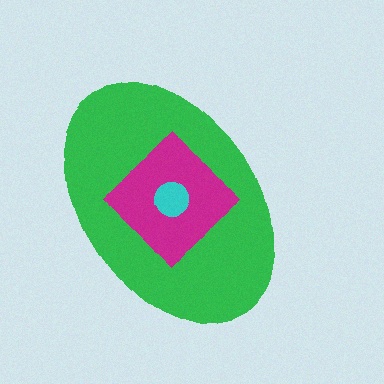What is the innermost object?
The cyan circle.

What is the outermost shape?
The green ellipse.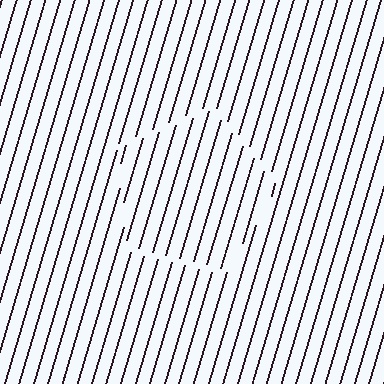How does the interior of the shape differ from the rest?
The interior of the shape contains the same grating, shifted by half a period — the contour is defined by the phase discontinuity where line-ends from the inner and outer gratings abut.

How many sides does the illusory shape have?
5 sides — the line-ends trace a pentagon.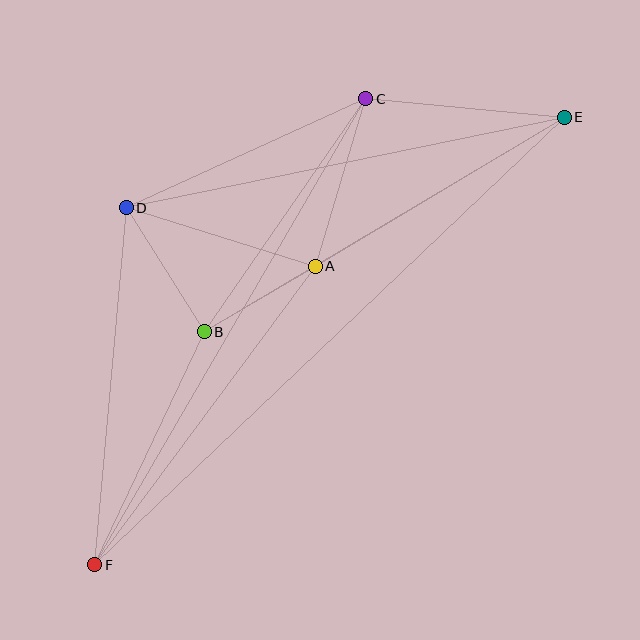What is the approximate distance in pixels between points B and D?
The distance between B and D is approximately 147 pixels.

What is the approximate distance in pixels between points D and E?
The distance between D and E is approximately 447 pixels.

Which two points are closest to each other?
Points A and B are closest to each other.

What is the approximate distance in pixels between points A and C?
The distance between A and C is approximately 175 pixels.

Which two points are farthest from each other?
Points E and F are farthest from each other.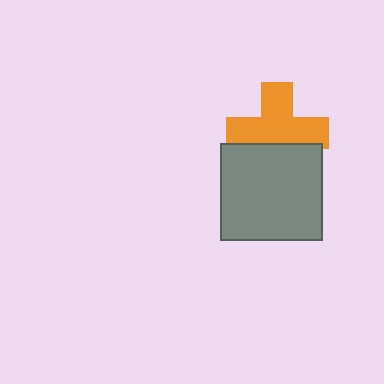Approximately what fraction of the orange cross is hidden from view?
Roughly 31% of the orange cross is hidden behind the gray rectangle.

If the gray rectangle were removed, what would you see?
You would see the complete orange cross.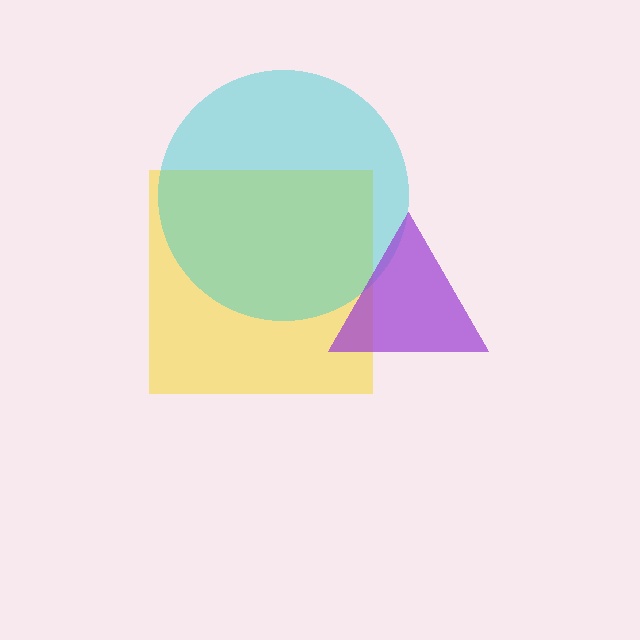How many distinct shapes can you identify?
There are 3 distinct shapes: a yellow square, a cyan circle, a purple triangle.